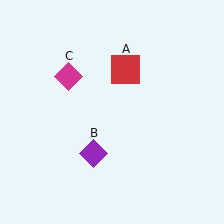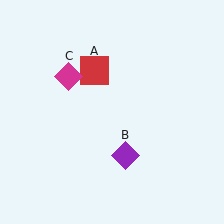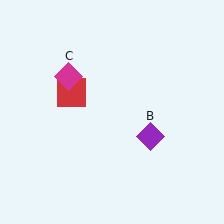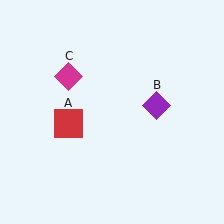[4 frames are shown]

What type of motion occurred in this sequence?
The red square (object A), purple diamond (object B) rotated counterclockwise around the center of the scene.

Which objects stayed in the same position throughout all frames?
Magenta diamond (object C) remained stationary.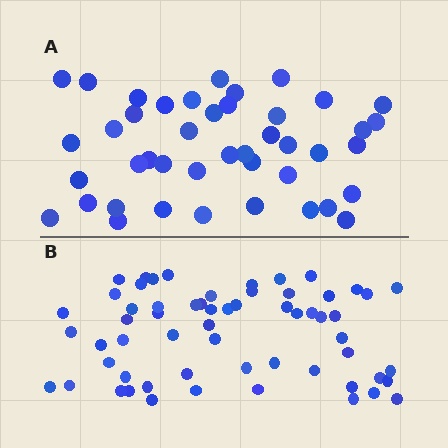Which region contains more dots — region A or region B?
Region B (the bottom region) has more dots.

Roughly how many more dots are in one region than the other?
Region B has approximately 15 more dots than region A.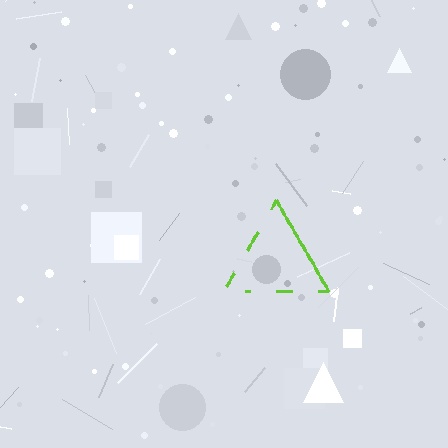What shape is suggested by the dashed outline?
The dashed outline suggests a triangle.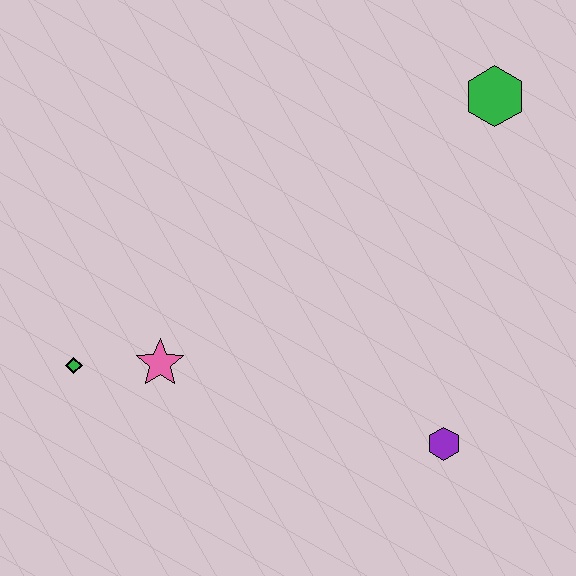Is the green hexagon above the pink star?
Yes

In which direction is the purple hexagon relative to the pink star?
The purple hexagon is to the right of the pink star.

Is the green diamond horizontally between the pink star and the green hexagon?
No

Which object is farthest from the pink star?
The green hexagon is farthest from the pink star.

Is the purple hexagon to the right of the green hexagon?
No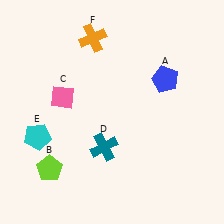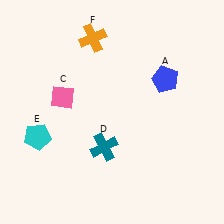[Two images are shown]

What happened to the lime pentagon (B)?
The lime pentagon (B) was removed in Image 2. It was in the bottom-left area of Image 1.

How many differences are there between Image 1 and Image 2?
There is 1 difference between the two images.